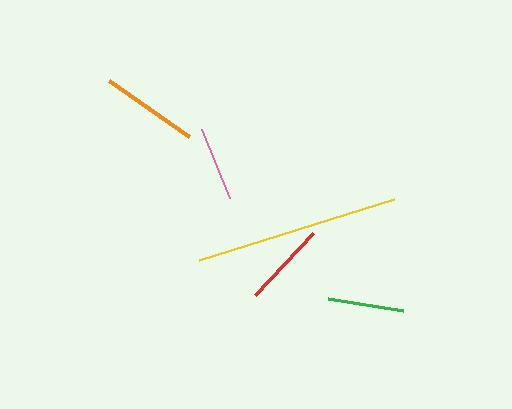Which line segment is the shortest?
The pink line is the shortest at approximately 74 pixels.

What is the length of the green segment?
The green segment is approximately 76 pixels long.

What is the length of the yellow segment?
The yellow segment is approximately 204 pixels long.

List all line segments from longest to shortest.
From longest to shortest: yellow, orange, red, green, pink.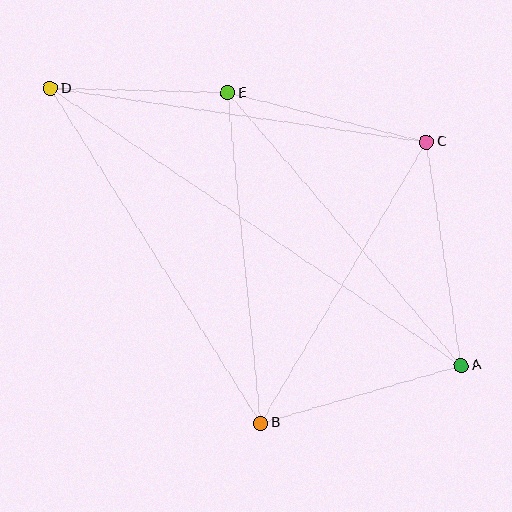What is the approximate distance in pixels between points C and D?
The distance between C and D is approximately 380 pixels.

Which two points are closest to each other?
Points D and E are closest to each other.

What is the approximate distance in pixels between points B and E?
The distance between B and E is approximately 332 pixels.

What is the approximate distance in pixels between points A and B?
The distance between A and B is approximately 209 pixels.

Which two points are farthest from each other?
Points A and D are farthest from each other.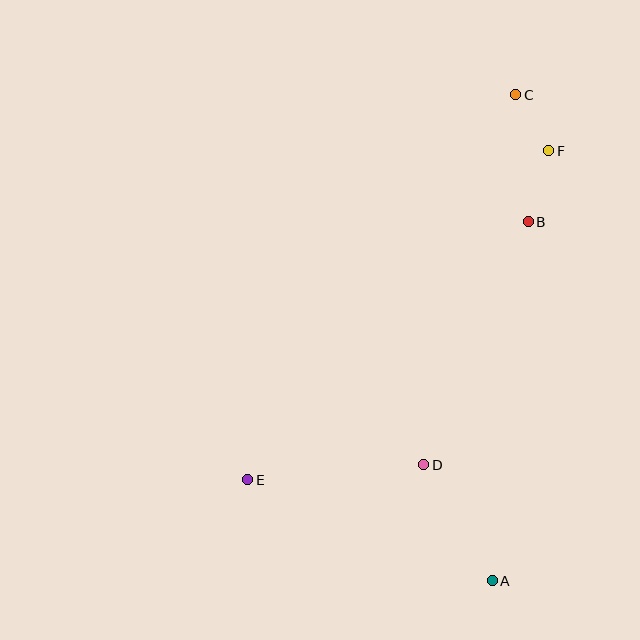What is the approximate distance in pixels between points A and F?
The distance between A and F is approximately 434 pixels.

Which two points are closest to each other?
Points C and F are closest to each other.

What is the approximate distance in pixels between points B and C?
The distance between B and C is approximately 128 pixels.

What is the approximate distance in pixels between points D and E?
The distance between D and E is approximately 177 pixels.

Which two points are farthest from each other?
Points A and C are farthest from each other.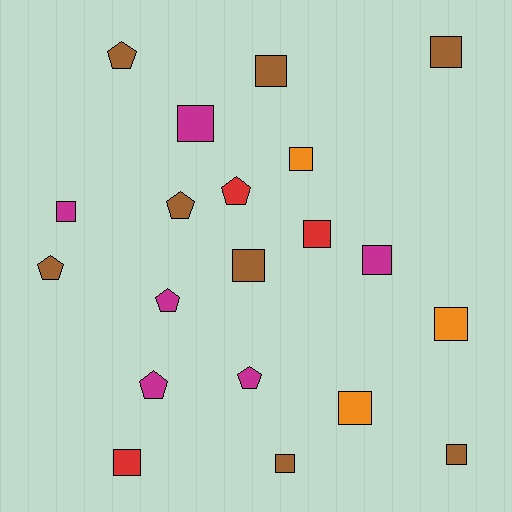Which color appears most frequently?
Brown, with 8 objects.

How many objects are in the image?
There are 20 objects.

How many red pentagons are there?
There is 1 red pentagon.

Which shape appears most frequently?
Square, with 13 objects.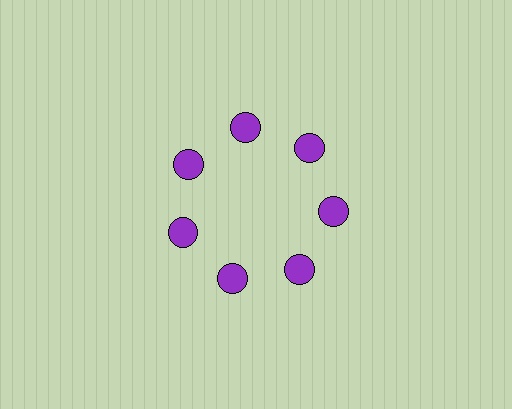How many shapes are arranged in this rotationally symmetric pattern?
There are 7 shapes, arranged in 7 groups of 1.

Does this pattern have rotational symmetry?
Yes, this pattern has 7-fold rotational symmetry. It looks the same after rotating 51 degrees around the center.